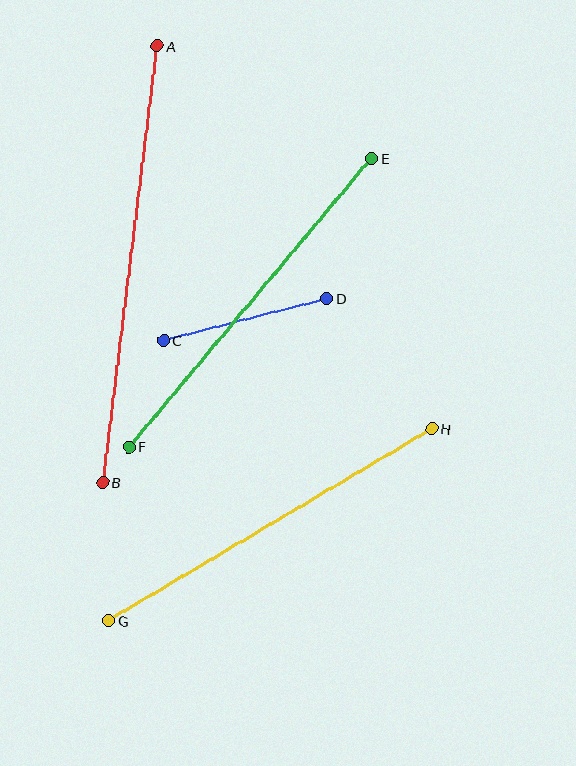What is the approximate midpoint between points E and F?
The midpoint is at approximately (250, 303) pixels.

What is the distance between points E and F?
The distance is approximately 377 pixels.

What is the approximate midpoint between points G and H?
The midpoint is at approximately (270, 525) pixels.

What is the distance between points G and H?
The distance is approximately 376 pixels.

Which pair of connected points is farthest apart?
Points A and B are farthest apart.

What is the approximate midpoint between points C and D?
The midpoint is at approximately (245, 320) pixels.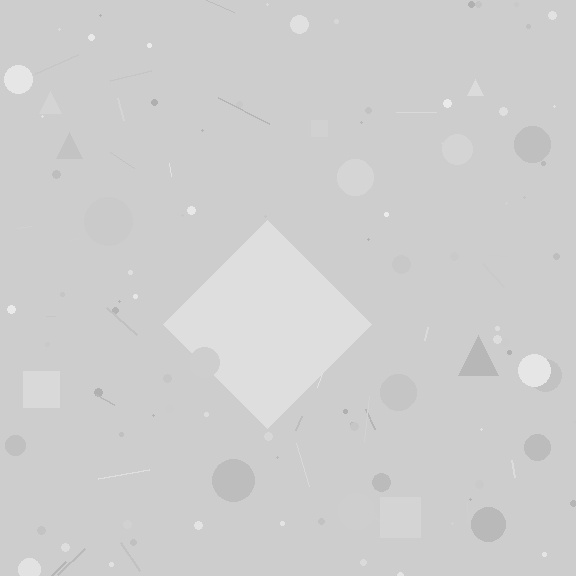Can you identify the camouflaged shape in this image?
The camouflaged shape is a diamond.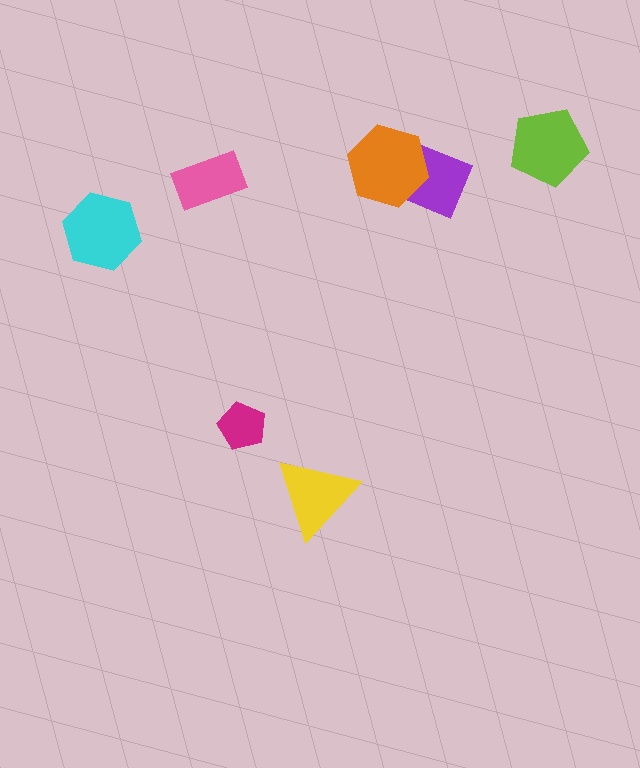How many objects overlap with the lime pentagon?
0 objects overlap with the lime pentagon.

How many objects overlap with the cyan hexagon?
0 objects overlap with the cyan hexagon.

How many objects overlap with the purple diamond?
1 object overlaps with the purple diamond.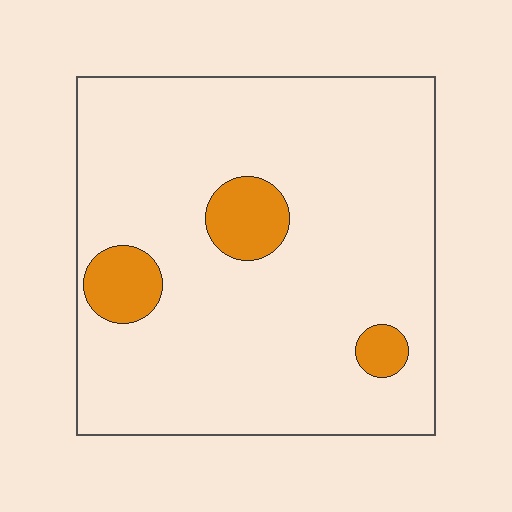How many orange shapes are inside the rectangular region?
3.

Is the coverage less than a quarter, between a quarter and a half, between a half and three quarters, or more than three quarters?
Less than a quarter.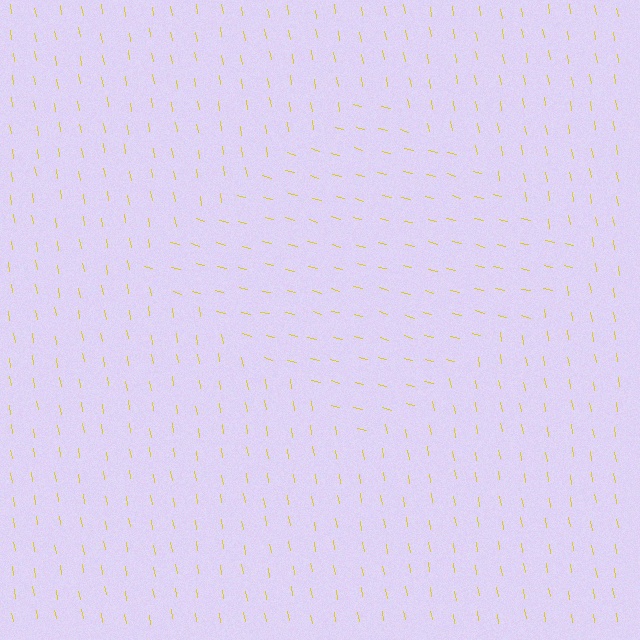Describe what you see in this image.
The image is filled with small yellow line segments. A diamond region in the image has lines oriented differently from the surrounding lines, creating a visible texture boundary.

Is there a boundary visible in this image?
Yes, there is a texture boundary formed by a change in line orientation.